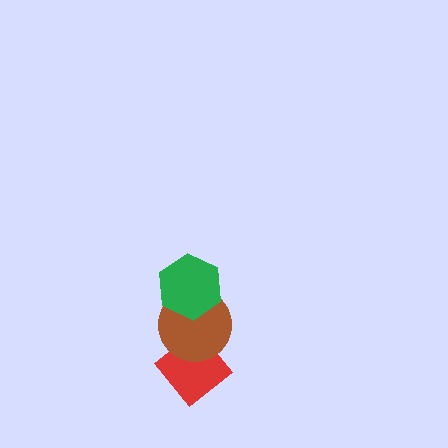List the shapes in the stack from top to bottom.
From top to bottom: the green hexagon, the brown circle, the red diamond.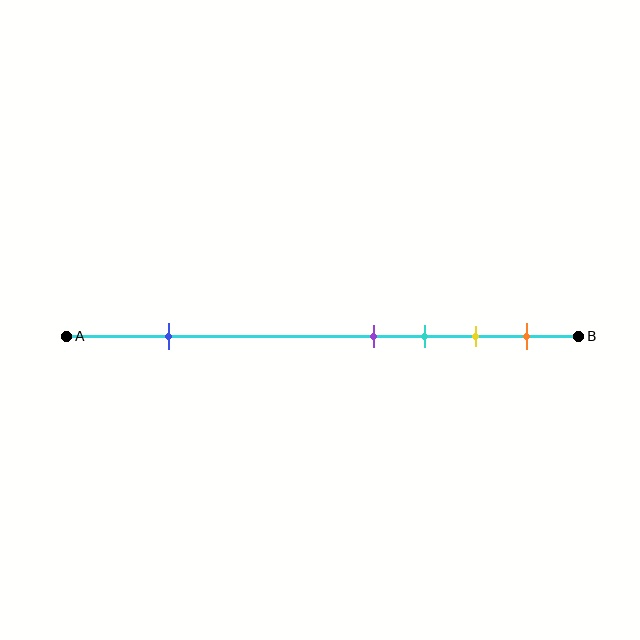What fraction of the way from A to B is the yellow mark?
The yellow mark is approximately 80% (0.8) of the way from A to B.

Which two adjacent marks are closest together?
The purple and cyan marks are the closest adjacent pair.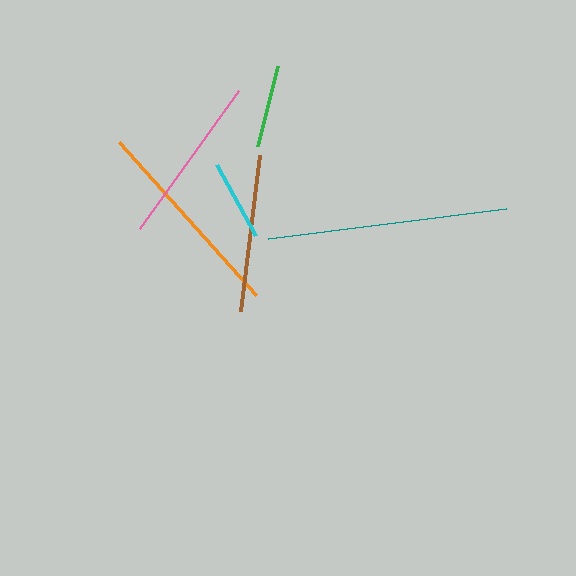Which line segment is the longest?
The teal line is the longest at approximately 240 pixels.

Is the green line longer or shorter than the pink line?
The pink line is longer than the green line.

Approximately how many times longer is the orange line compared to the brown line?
The orange line is approximately 1.3 times the length of the brown line.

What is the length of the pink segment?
The pink segment is approximately 170 pixels long.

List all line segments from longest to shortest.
From longest to shortest: teal, orange, pink, brown, green, cyan.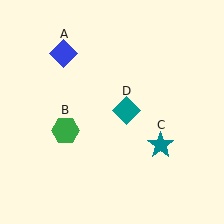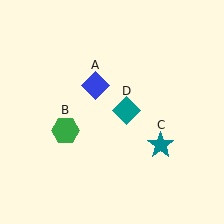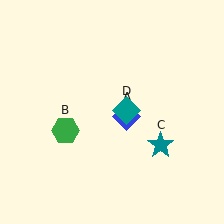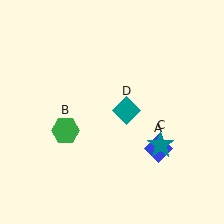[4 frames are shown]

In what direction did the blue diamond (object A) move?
The blue diamond (object A) moved down and to the right.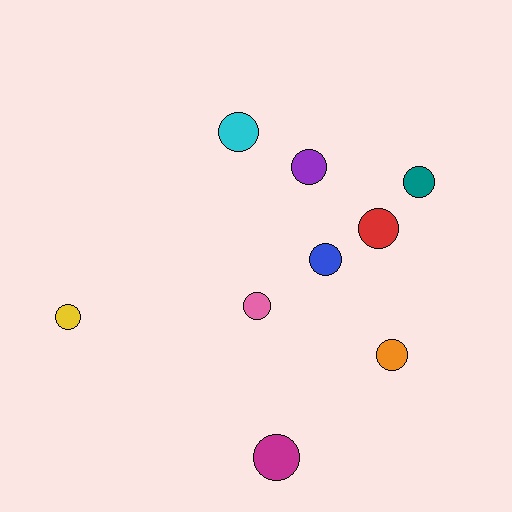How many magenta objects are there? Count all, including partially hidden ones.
There is 1 magenta object.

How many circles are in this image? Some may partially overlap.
There are 9 circles.